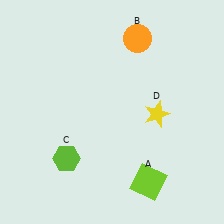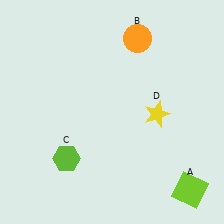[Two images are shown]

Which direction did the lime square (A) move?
The lime square (A) moved right.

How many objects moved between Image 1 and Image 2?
1 object moved between the two images.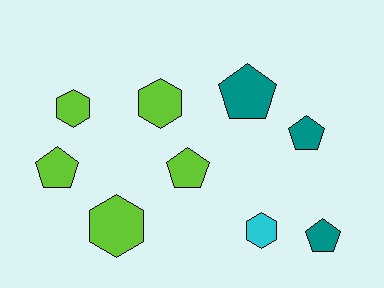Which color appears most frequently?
Lime, with 5 objects.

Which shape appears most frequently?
Pentagon, with 5 objects.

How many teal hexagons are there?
There are no teal hexagons.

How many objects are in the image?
There are 9 objects.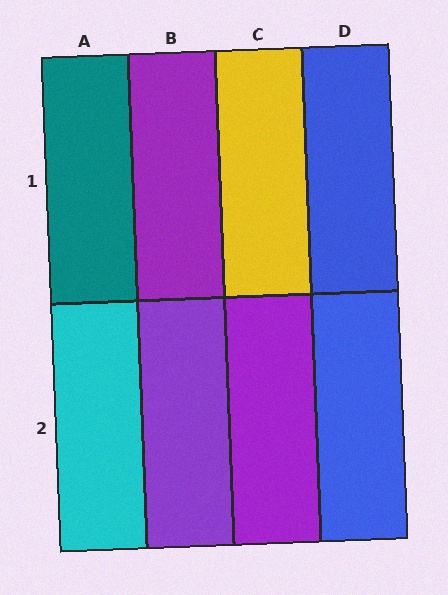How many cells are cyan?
1 cell is cyan.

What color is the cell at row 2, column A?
Cyan.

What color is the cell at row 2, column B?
Purple.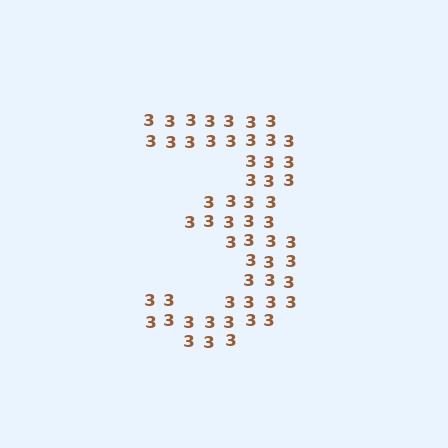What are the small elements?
The small elements are digit 3's.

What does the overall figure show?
The overall figure shows the digit 3.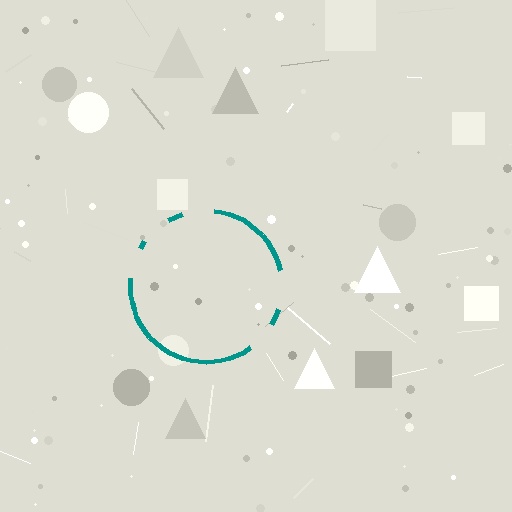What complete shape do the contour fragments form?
The contour fragments form a circle.